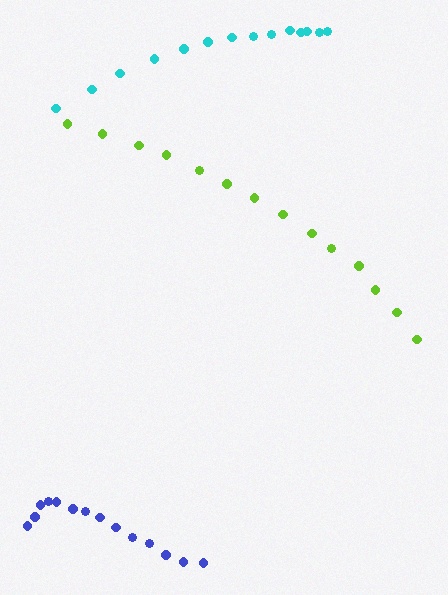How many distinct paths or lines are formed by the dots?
There are 3 distinct paths.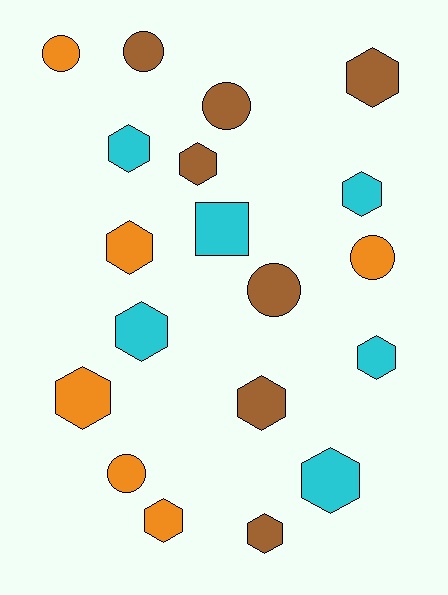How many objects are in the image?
There are 19 objects.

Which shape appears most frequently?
Hexagon, with 12 objects.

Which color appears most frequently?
Brown, with 7 objects.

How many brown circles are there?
There are 3 brown circles.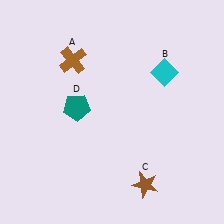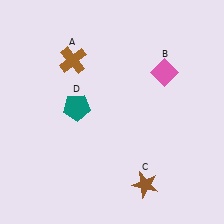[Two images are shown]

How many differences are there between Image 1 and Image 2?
There is 1 difference between the two images.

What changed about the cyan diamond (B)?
In Image 1, B is cyan. In Image 2, it changed to pink.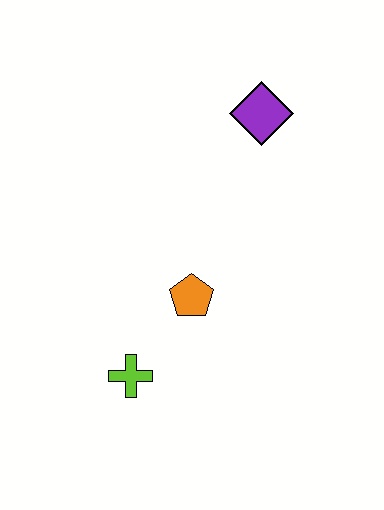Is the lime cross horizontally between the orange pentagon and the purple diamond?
No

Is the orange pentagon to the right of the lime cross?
Yes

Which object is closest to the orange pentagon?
The lime cross is closest to the orange pentagon.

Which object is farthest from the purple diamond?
The lime cross is farthest from the purple diamond.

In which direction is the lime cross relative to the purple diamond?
The lime cross is below the purple diamond.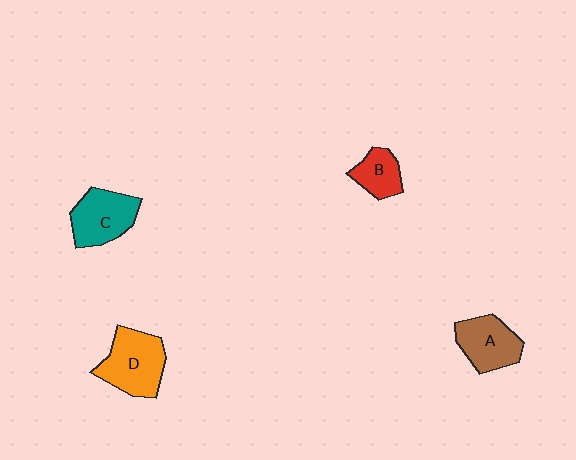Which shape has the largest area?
Shape D (orange).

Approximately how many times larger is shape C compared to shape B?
Approximately 1.6 times.